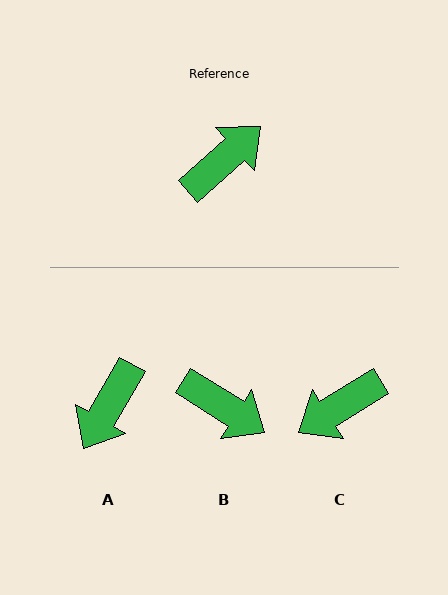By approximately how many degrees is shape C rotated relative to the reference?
Approximately 170 degrees counter-clockwise.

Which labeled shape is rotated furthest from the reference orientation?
C, about 170 degrees away.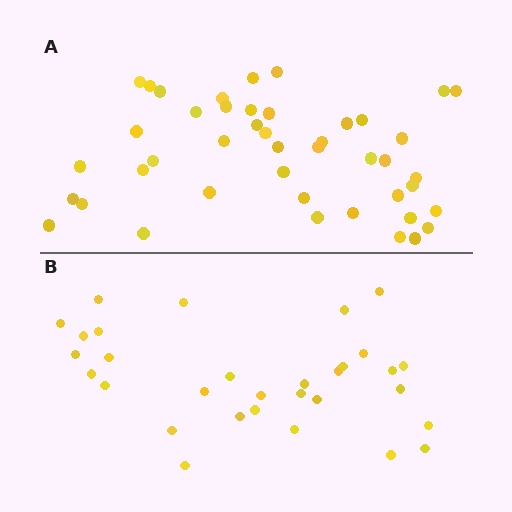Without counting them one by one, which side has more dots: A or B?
Region A (the top region) has more dots.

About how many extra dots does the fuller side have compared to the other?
Region A has approximately 15 more dots than region B.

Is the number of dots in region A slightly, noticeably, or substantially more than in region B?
Region A has noticeably more, but not dramatically so. The ratio is roughly 1.4 to 1.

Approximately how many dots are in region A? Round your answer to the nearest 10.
About 40 dots. (The exact count is 44, which rounds to 40.)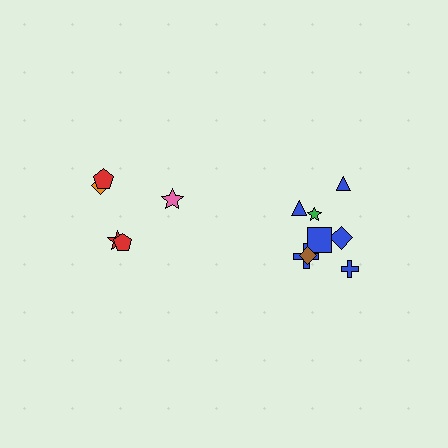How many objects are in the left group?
There are 5 objects.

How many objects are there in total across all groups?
There are 13 objects.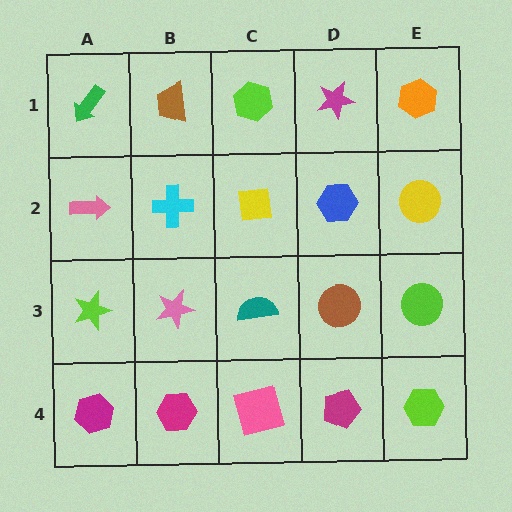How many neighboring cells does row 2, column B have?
4.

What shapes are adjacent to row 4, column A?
A lime star (row 3, column A), a magenta hexagon (row 4, column B).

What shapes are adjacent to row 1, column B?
A cyan cross (row 2, column B), a green arrow (row 1, column A), a lime hexagon (row 1, column C).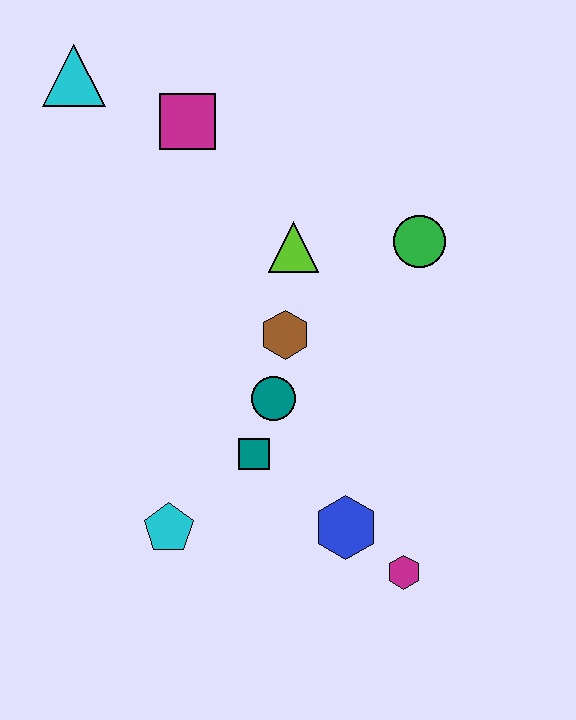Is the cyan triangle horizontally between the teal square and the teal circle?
No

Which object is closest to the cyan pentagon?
The teal square is closest to the cyan pentagon.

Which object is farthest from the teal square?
The cyan triangle is farthest from the teal square.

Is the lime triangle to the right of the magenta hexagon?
No